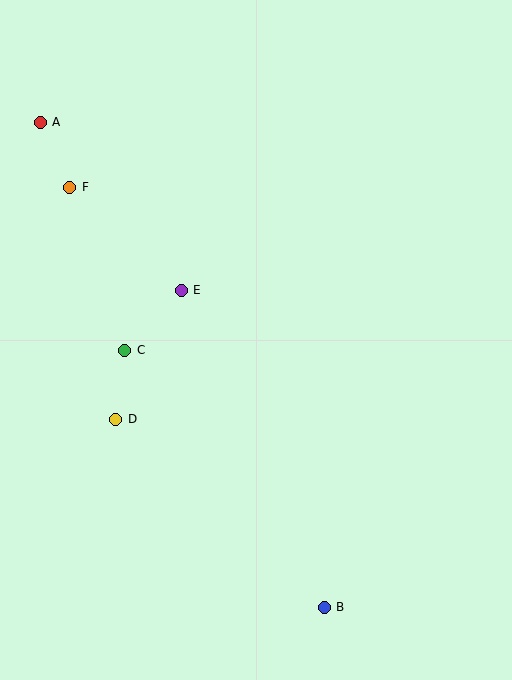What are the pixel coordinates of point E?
Point E is at (181, 290).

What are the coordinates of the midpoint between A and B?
The midpoint between A and B is at (182, 365).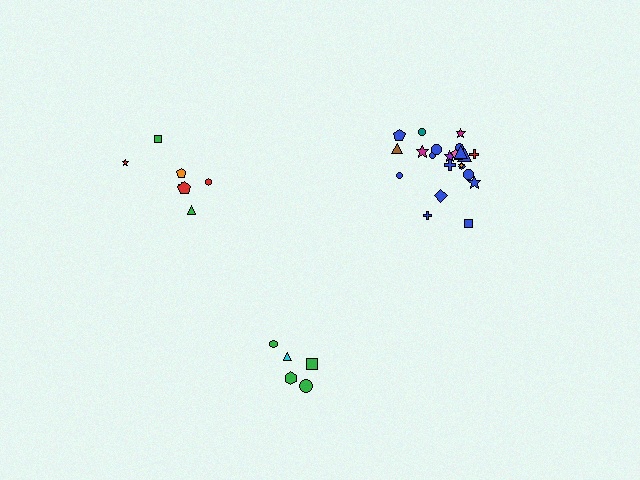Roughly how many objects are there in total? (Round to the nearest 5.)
Roughly 35 objects in total.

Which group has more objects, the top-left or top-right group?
The top-right group.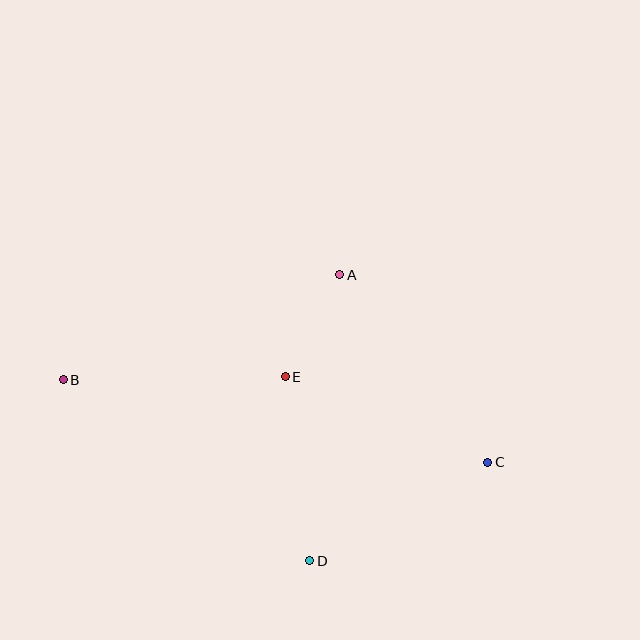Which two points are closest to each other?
Points A and E are closest to each other.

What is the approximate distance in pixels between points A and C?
The distance between A and C is approximately 239 pixels.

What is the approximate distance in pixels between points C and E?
The distance between C and E is approximately 220 pixels.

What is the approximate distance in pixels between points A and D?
The distance between A and D is approximately 288 pixels.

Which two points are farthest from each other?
Points B and C are farthest from each other.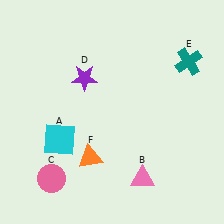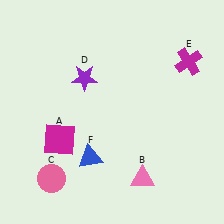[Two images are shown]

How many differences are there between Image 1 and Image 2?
There are 3 differences between the two images.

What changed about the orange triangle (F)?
In Image 1, F is orange. In Image 2, it changed to blue.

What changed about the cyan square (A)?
In Image 1, A is cyan. In Image 2, it changed to magenta.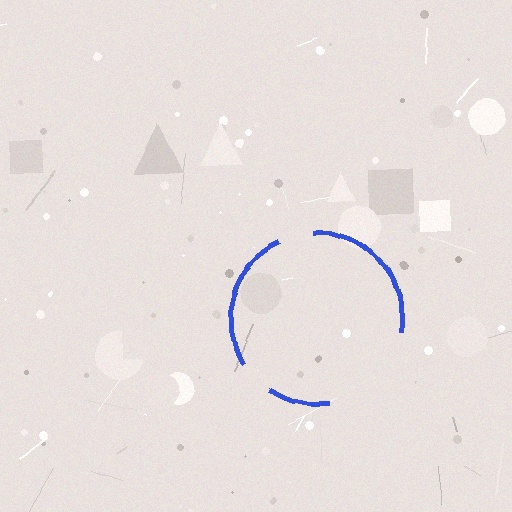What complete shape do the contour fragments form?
The contour fragments form a circle.